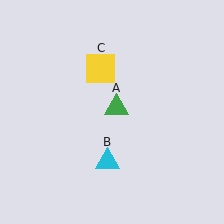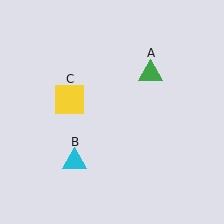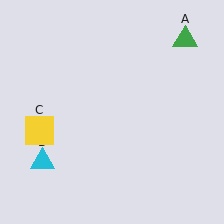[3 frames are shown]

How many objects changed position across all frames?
3 objects changed position: green triangle (object A), cyan triangle (object B), yellow square (object C).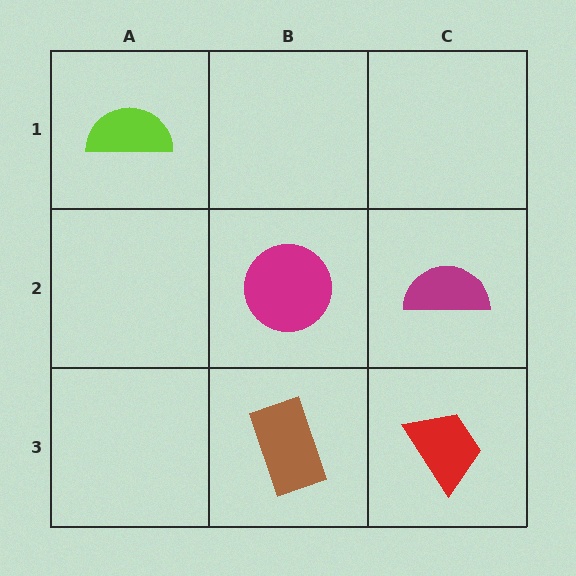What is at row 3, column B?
A brown rectangle.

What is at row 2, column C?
A magenta semicircle.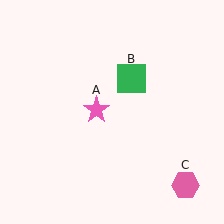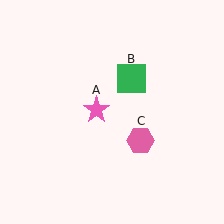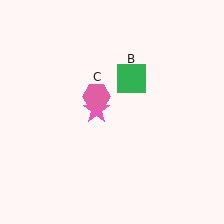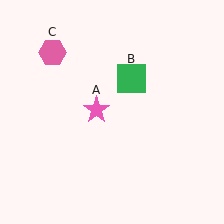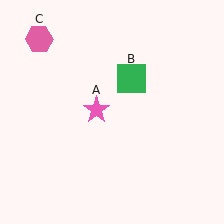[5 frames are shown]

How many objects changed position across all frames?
1 object changed position: pink hexagon (object C).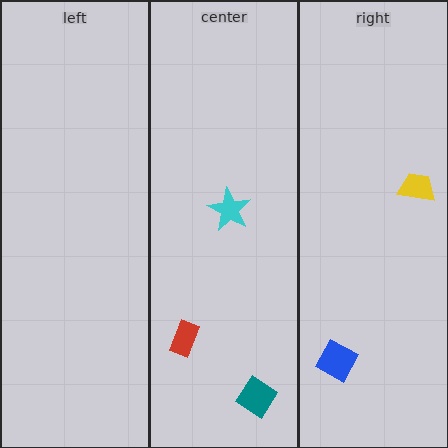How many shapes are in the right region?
2.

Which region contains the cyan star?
The center region.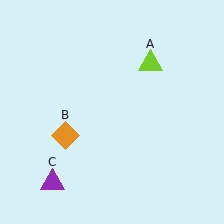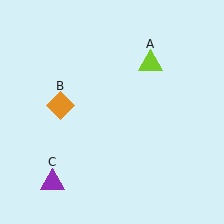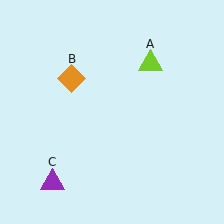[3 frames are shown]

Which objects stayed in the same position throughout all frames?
Lime triangle (object A) and purple triangle (object C) remained stationary.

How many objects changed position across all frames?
1 object changed position: orange diamond (object B).